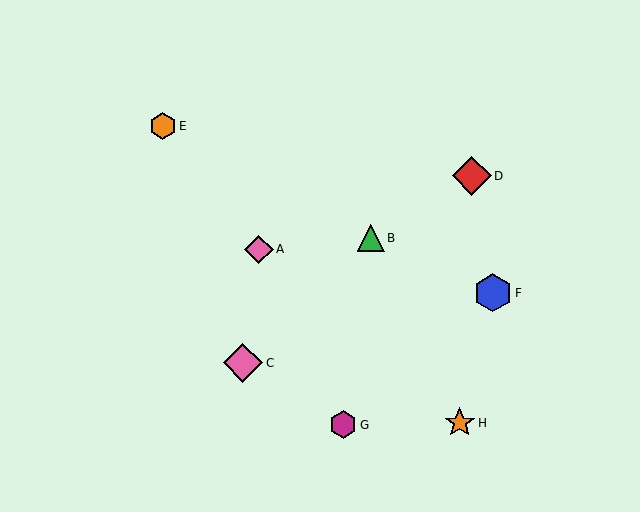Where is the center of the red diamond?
The center of the red diamond is at (472, 176).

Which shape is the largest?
The pink diamond (labeled C) is the largest.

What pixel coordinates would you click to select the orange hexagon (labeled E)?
Click at (163, 126) to select the orange hexagon E.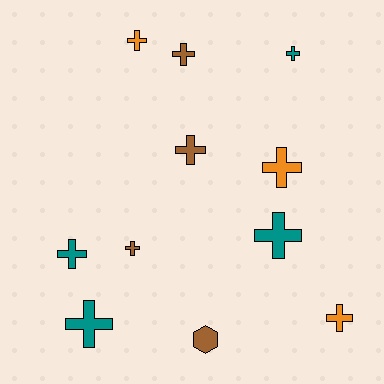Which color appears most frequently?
Teal, with 4 objects.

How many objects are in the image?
There are 11 objects.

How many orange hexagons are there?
There are no orange hexagons.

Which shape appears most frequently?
Cross, with 10 objects.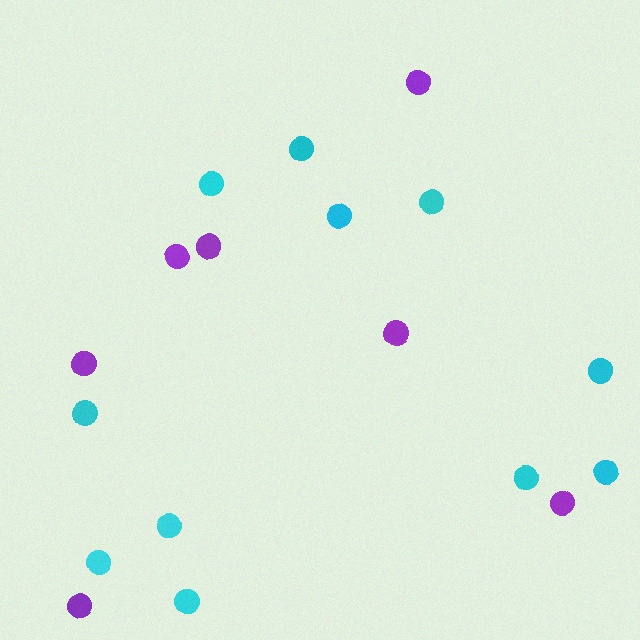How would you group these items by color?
There are 2 groups: one group of cyan circles (11) and one group of purple circles (7).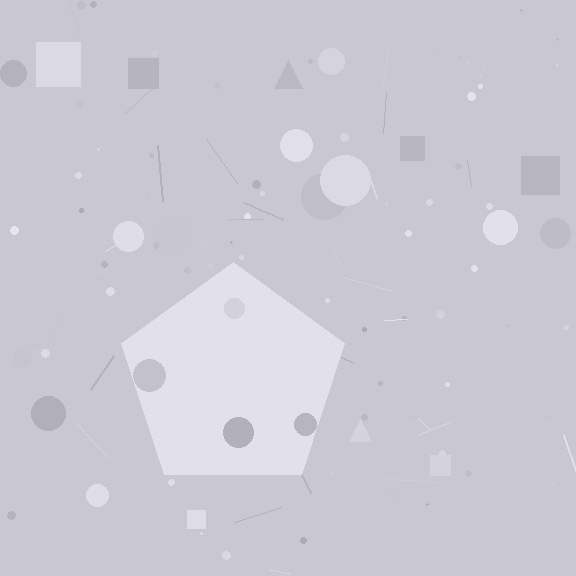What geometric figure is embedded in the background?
A pentagon is embedded in the background.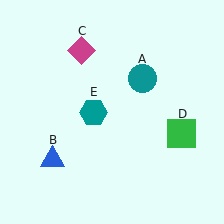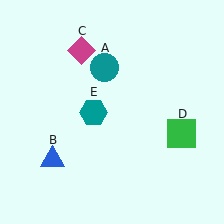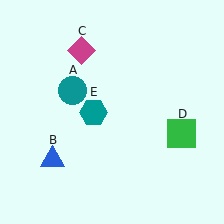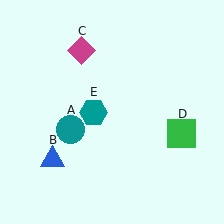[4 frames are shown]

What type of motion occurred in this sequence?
The teal circle (object A) rotated counterclockwise around the center of the scene.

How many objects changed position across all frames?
1 object changed position: teal circle (object A).